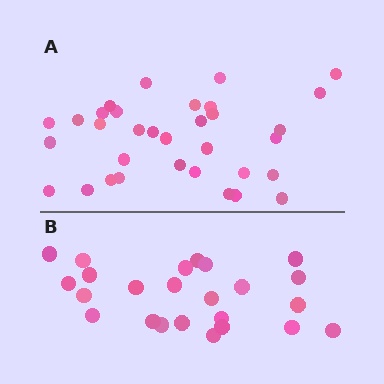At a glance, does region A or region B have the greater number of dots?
Region A (the top region) has more dots.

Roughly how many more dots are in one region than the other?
Region A has roughly 8 or so more dots than region B.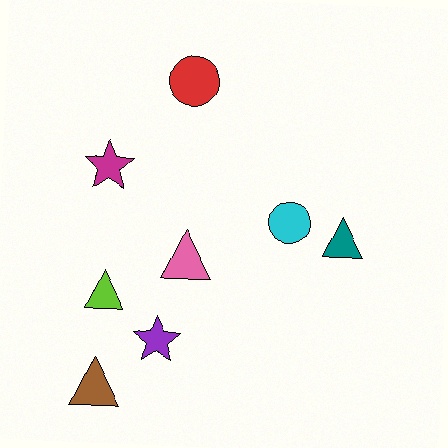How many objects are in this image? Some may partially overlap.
There are 8 objects.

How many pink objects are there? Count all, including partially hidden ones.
There is 1 pink object.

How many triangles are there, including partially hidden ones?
There are 4 triangles.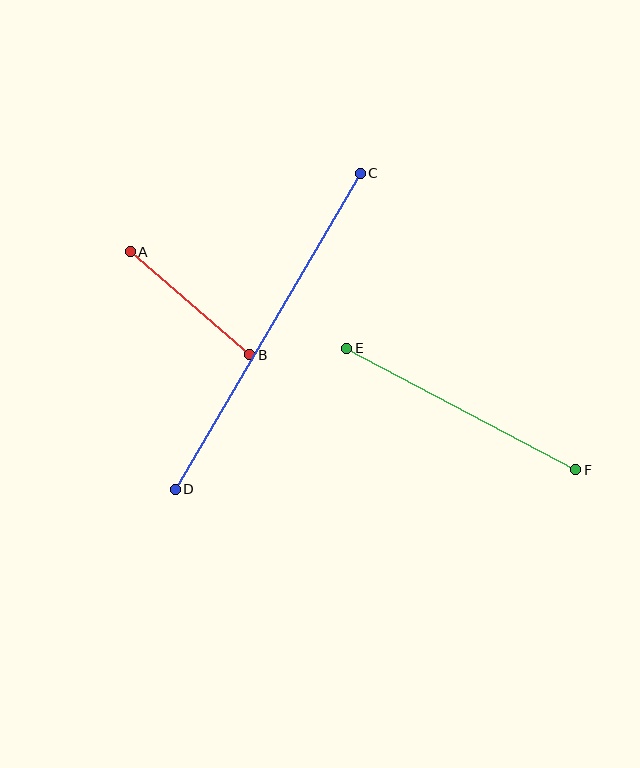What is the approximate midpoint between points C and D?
The midpoint is at approximately (268, 331) pixels.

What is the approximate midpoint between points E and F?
The midpoint is at approximately (461, 409) pixels.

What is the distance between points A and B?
The distance is approximately 158 pixels.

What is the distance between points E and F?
The distance is approximately 259 pixels.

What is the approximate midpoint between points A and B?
The midpoint is at approximately (190, 303) pixels.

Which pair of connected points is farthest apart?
Points C and D are farthest apart.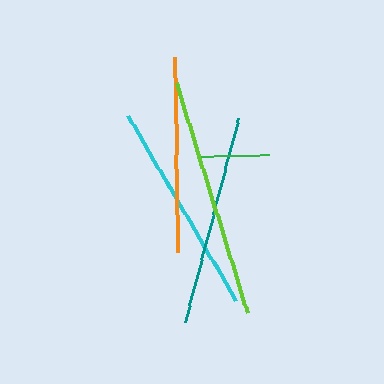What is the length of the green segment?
The green segment is approximately 69 pixels long.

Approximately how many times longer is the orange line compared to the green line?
The orange line is approximately 2.8 times the length of the green line.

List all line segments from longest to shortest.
From longest to shortest: lime, cyan, teal, orange, green.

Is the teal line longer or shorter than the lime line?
The lime line is longer than the teal line.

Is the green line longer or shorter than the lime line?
The lime line is longer than the green line.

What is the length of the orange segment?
The orange segment is approximately 194 pixels long.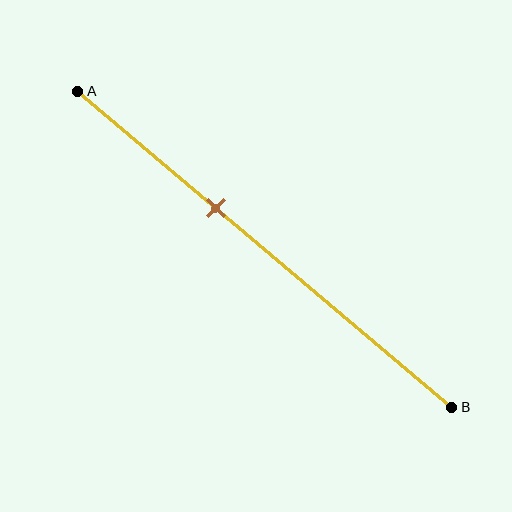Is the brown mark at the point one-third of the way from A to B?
No, the mark is at about 35% from A, not at the 33% one-third point.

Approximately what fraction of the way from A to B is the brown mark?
The brown mark is approximately 35% of the way from A to B.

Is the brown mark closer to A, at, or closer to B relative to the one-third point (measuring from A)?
The brown mark is closer to point B than the one-third point of segment AB.